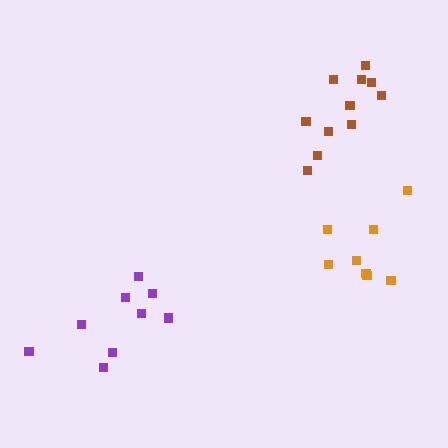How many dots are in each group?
Group 1: 11 dots, Group 2: 8 dots, Group 3: 9 dots (28 total).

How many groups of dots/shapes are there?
There are 3 groups.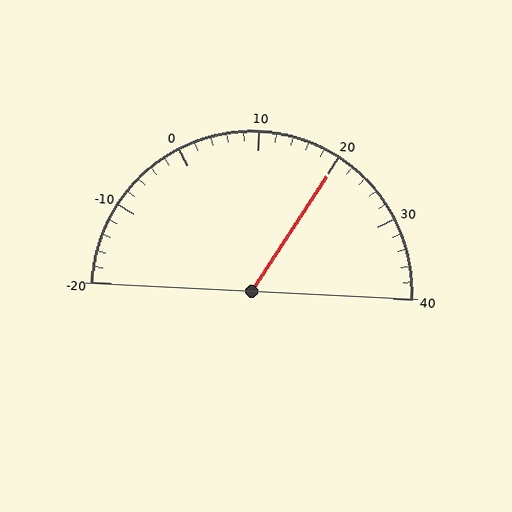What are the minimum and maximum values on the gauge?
The gauge ranges from -20 to 40.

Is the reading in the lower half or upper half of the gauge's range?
The reading is in the upper half of the range (-20 to 40).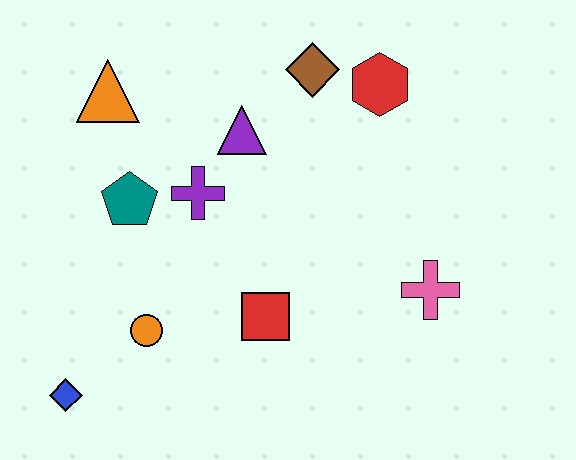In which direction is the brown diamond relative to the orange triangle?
The brown diamond is to the right of the orange triangle.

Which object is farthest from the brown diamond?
The blue diamond is farthest from the brown diamond.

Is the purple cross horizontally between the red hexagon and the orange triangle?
Yes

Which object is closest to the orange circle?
The blue diamond is closest to the orange circle.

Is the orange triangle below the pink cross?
No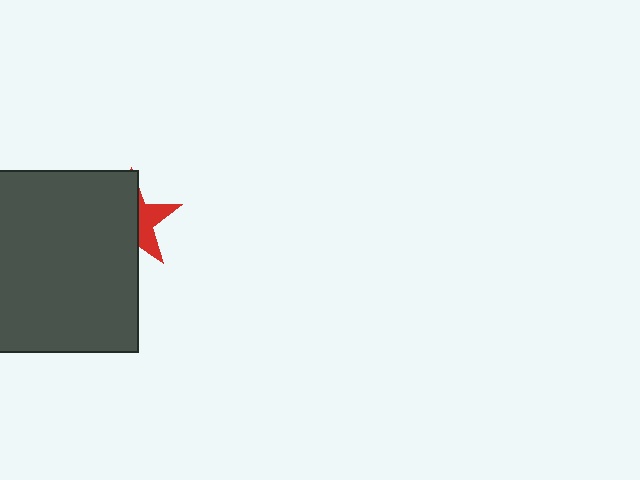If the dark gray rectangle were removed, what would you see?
You would see the complete red star.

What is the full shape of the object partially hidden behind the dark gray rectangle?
The partially hidden object is a red star.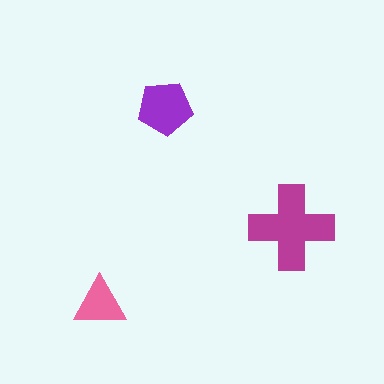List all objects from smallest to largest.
The pink triangle, the purple pentagon, the magenta cross.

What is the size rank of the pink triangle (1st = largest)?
3rd.